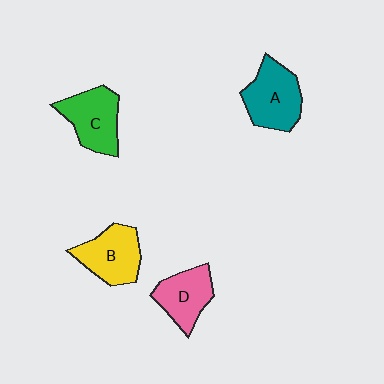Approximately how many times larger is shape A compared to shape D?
Approximately 1.2 times.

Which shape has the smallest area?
Shape D (pink).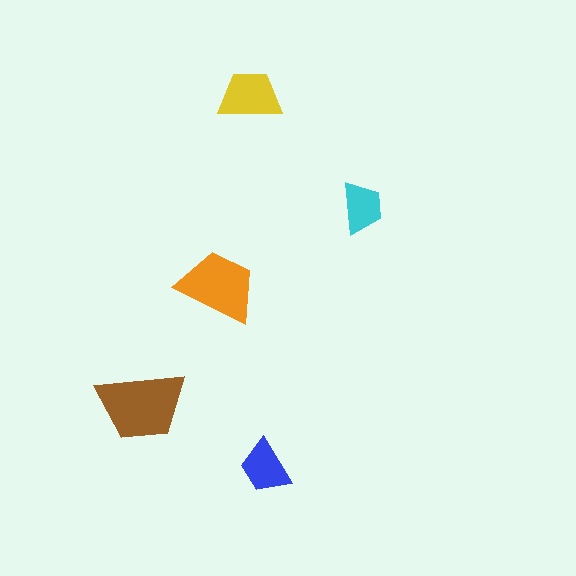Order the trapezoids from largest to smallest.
the brown one, the orange one, the yellow one, the blue one, the cyan one.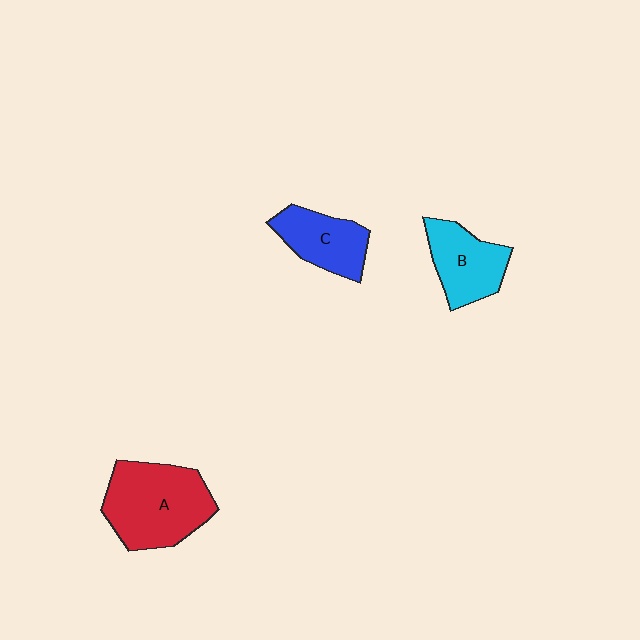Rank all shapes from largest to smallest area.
From largest to smallest: A (red), B (cyan), C (blue).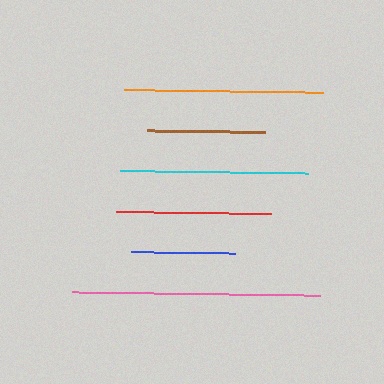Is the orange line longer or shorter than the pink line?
The pink line is longer than the orange line.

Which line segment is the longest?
The pink line is the longest at approximately 248 pixels.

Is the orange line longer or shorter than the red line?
The orange line is longer than the red line.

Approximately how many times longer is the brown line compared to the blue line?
The brown line is approximately 1.1 times the length of the blue line.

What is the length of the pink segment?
The pink segment is approximately 248 pixels long.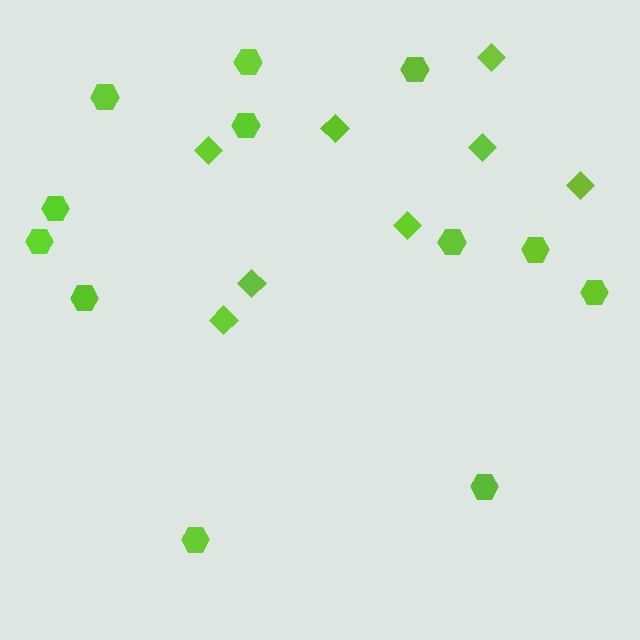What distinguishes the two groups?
There are 2 groups: one group of diamonds (8) and one group of hexagons (12).